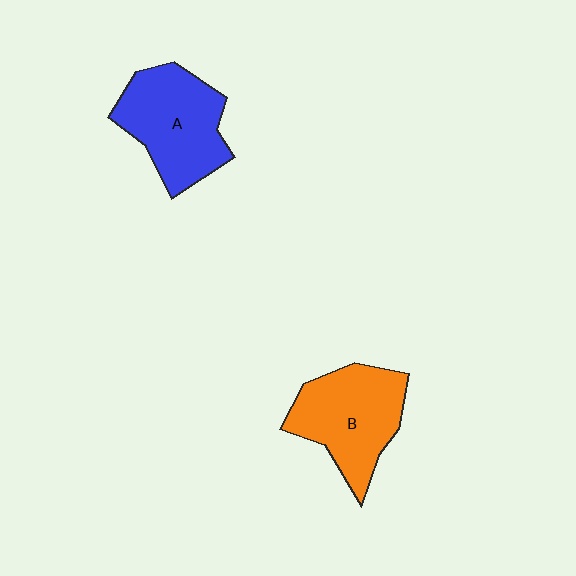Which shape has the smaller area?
Shape B (orange).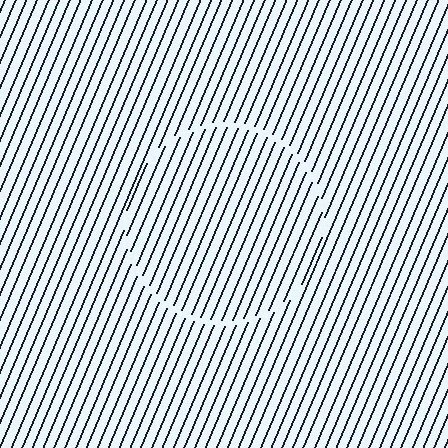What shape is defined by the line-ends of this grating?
An illusory circle. The interior of the shape contains the same grating, shifted by half a period — the contour is defined by the phase discontinuity where line-ends from the inner and outer gratings abut.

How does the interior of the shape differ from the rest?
The interior of the shape contains the same grating, shifted by half a period — the contour is defined by the phase discontinuity where line-ends from the inner and outer gratings abut.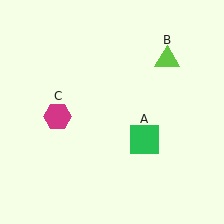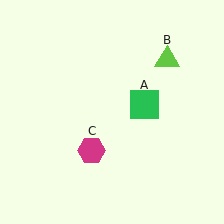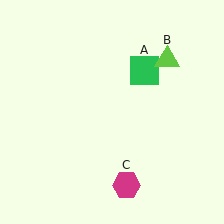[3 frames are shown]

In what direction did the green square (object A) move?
The green square (object A) moved up.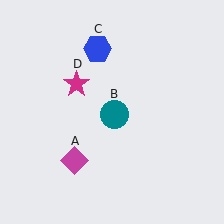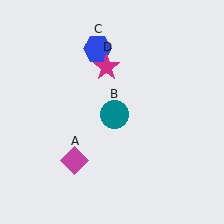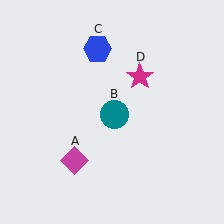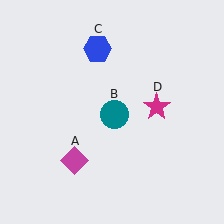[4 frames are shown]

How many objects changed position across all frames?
1 object changed position: magenta star (object D).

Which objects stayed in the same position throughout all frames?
Magenta diamond (object A) and teal circle (object B) and blue hexagon (object C) remained stationary.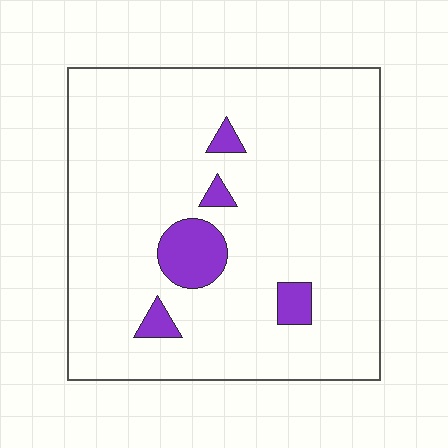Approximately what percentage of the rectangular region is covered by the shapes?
Approximately 10%.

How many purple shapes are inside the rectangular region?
5.